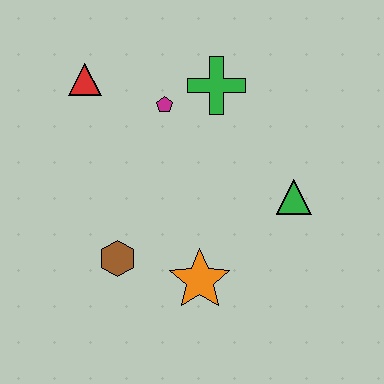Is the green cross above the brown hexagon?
Yes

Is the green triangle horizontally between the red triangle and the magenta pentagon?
No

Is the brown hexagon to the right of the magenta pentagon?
No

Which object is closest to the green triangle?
The orange star is closest to the green triangle.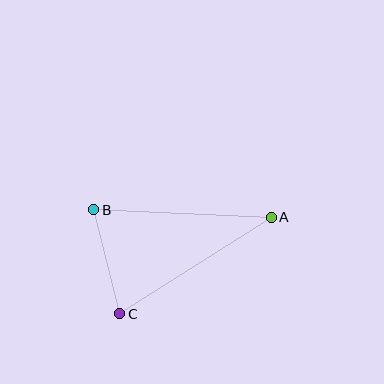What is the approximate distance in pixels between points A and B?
The distance between A and B is approximately 178 pixels.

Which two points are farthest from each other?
Points A and C are farthest from each other.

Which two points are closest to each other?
Points B and C are closest to each other.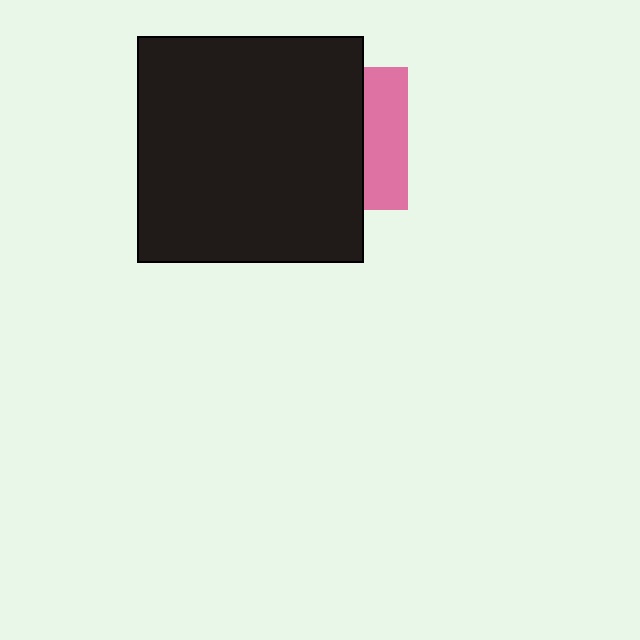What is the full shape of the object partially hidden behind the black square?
The partially hidden object is a pink square.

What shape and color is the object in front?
The object in front is a black square.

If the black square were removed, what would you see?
You would see the complete pink square.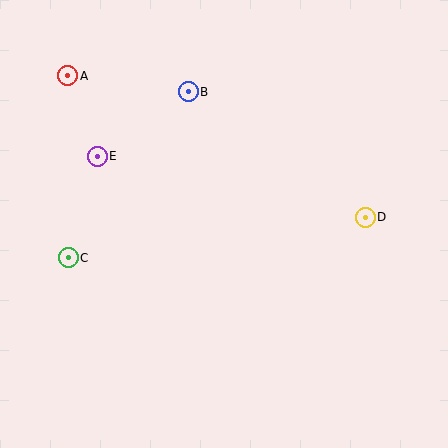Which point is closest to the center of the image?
Point B at (188, 92) is closest to the center.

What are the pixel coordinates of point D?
Point D is at (365, 217).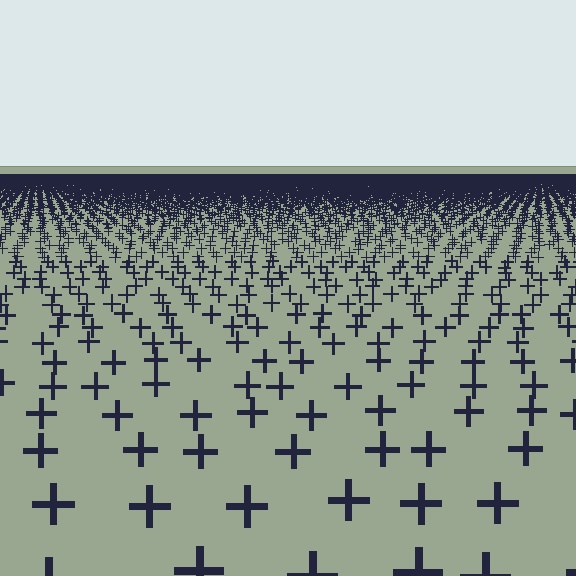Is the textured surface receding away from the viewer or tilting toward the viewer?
The surface is receding away from the viewer. Texture elements get smaller and denser toward the top.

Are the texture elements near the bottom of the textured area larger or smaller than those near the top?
Larger. Near the bottom, elements are closer to the viewer and appear at a bigger on-screen size.